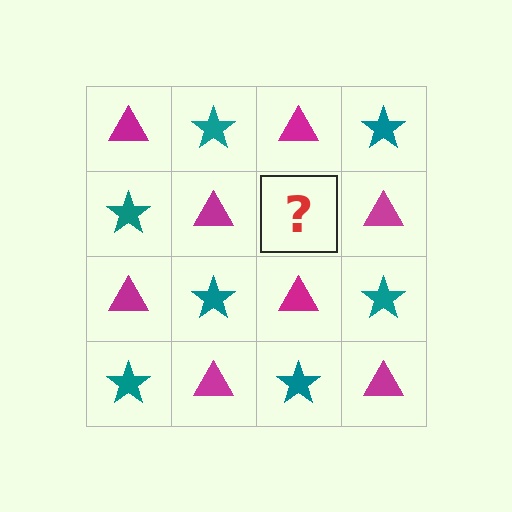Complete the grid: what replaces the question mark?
The question mark should be replaced with a teal star.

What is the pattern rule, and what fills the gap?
The rule is that it alternates magenta triangle and teal star in a checkerboard pattern. The gap should be filled with a teal star.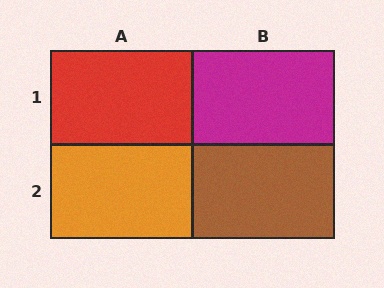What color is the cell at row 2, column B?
Brown.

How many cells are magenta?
1 cell is magenta.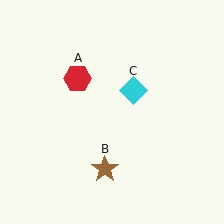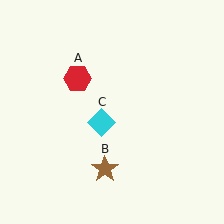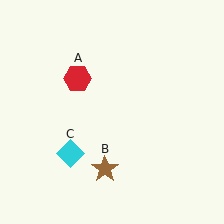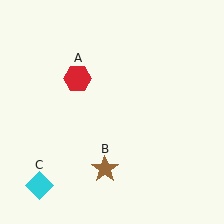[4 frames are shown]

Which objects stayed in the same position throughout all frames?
Red hexagon (object A) and brown star (object B) remained stationary.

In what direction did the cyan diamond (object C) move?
The cyan diamond (object C) moved down and to the left.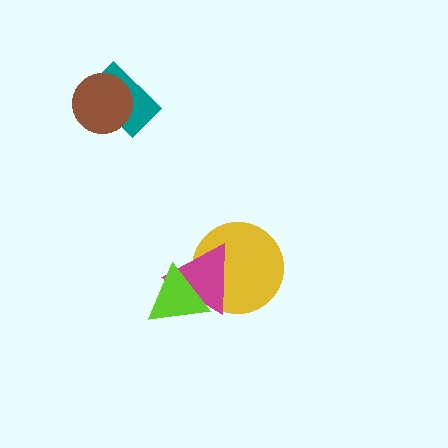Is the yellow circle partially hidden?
Yes, it is partially covered by another shape.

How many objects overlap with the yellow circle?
2 objects overlap with the yellow circle.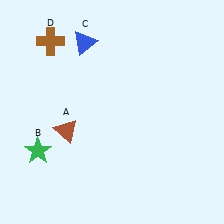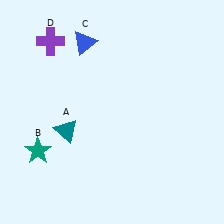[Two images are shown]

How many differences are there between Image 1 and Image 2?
There are 3 differences between the two images.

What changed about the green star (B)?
In Image 1, B is green. In Image 2, it changed to teal.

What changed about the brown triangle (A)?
In Image 1, A is brown. In Image 2, it changed to teal.